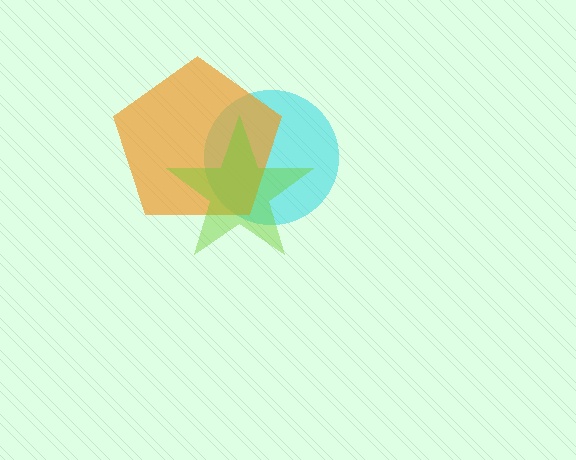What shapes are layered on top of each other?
The layered shapes are: a cyan circle, an orange pentagon, a lime star.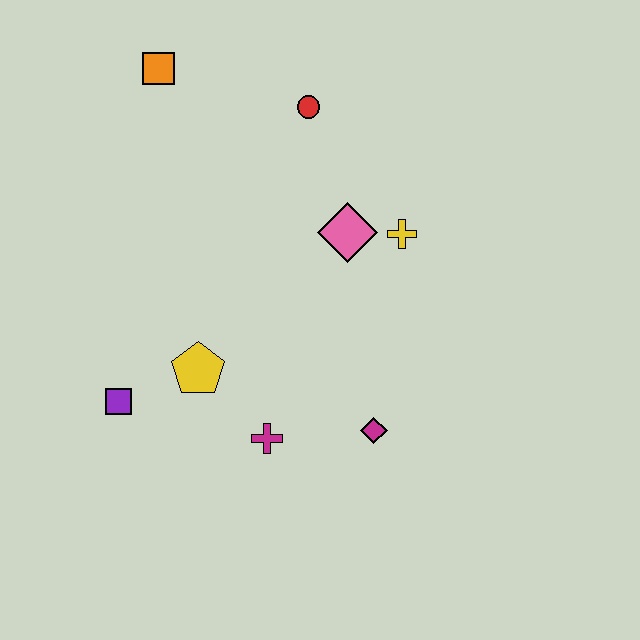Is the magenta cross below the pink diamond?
Yes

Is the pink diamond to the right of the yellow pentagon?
Yes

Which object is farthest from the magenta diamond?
The orange square is farthest from the magenta diamond.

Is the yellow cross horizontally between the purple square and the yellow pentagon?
No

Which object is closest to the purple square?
The yellow pentagon is closest to the purple square.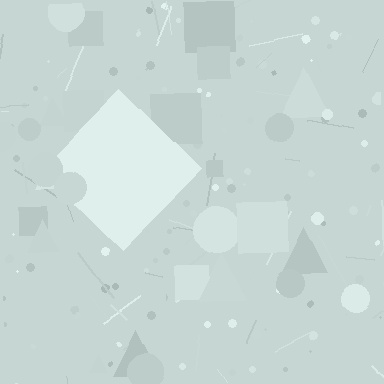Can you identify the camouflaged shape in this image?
The camouflaged shape is a diamond.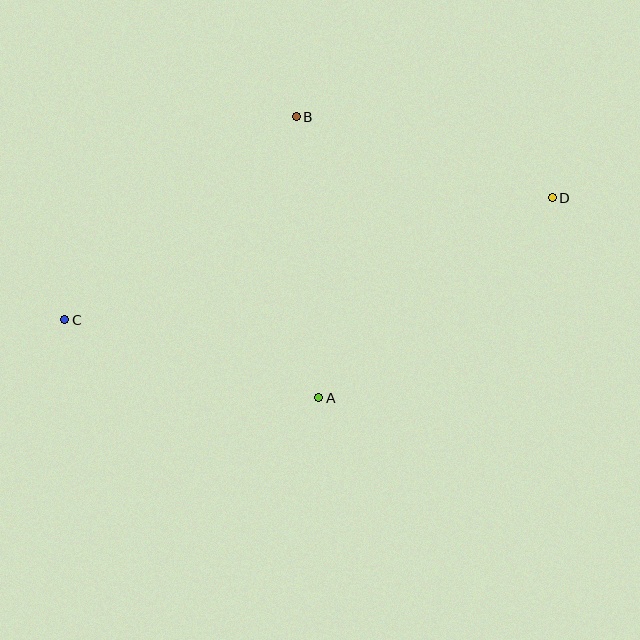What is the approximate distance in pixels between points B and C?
The distance between B and C is approximately 308 pixels.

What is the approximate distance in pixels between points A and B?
The distance between A and B is approximately 282 pixels.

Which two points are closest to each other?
Points A and C are closest to each other.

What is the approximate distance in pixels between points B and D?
The distance between B and D is approximately 268 pixels.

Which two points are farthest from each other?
Points C and D are farthest from each other.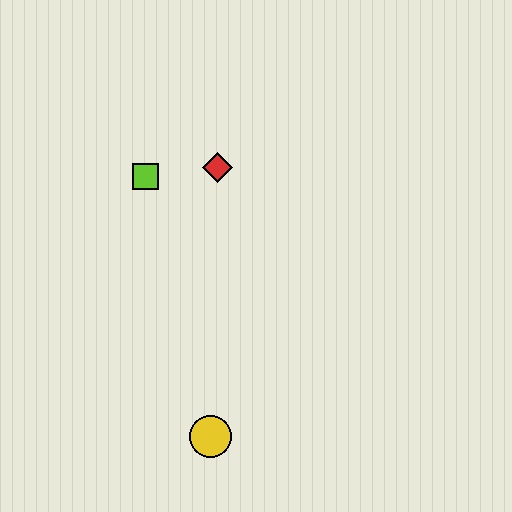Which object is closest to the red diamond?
The lime square is closest to the red diamond.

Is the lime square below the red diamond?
Yes